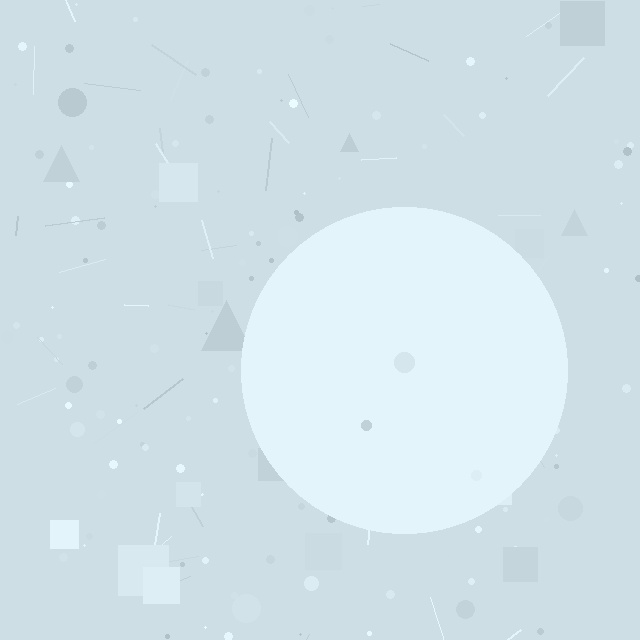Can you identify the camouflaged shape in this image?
The camouflaged shape is a circle.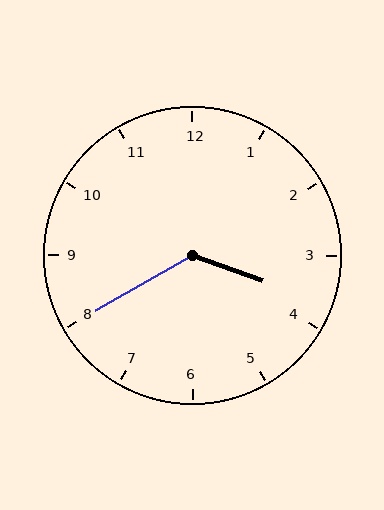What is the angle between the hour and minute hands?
Approximately 130 degrees.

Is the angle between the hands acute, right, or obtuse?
It is obtuse.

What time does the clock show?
3:40.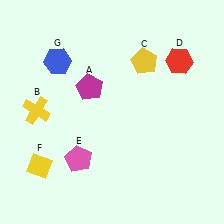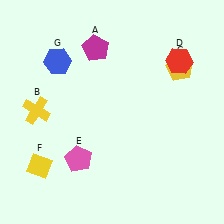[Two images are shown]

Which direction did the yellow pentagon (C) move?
The yellow pentagon (C) moved right.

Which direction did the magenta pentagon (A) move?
The magenta pentagon (A) moved up.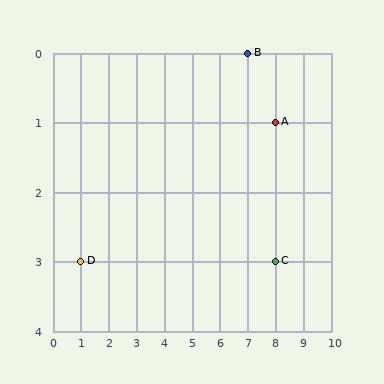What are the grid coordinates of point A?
Point A is at grid coordinates (8, 1).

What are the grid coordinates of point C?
Point C is at grid coordinates (8, 3).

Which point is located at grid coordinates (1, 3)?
Point D is at (1, 3).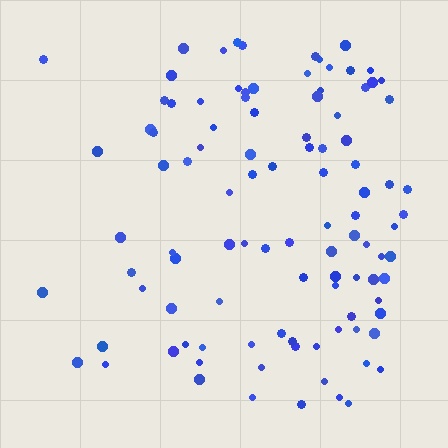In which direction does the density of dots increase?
From left to right, with the right side densest.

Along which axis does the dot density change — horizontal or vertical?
Horizontal.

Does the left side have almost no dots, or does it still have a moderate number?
Still a moderate number, just noticeably fewer than the right.